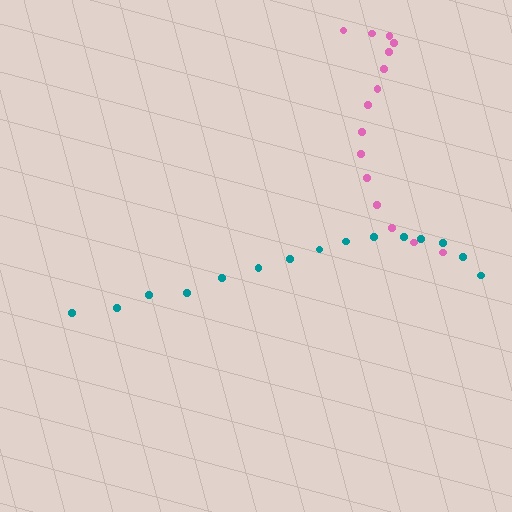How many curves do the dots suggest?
There are 2 distinct paths.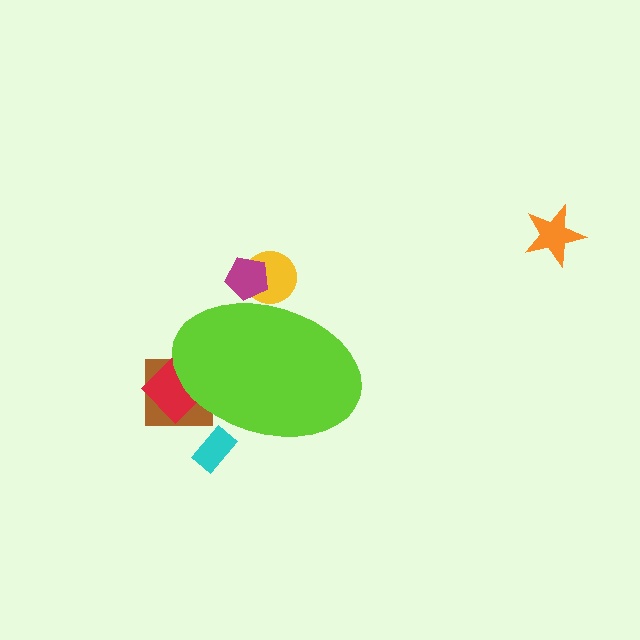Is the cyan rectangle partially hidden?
Yes, the cyan rectangle is partially hidden behind the lime ellipse.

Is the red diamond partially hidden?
Yes, the red diamond is partially hidden behind the lime ellipse.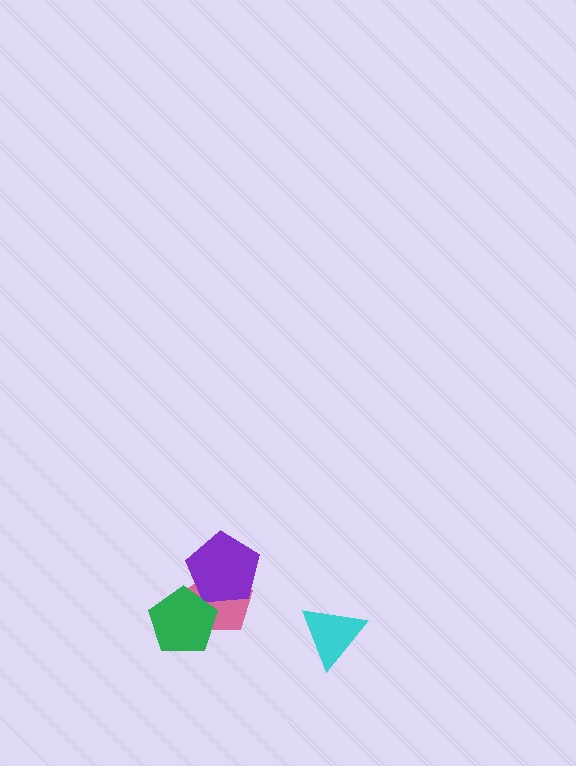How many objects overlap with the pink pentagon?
2 objects overlap with the pink pentagon.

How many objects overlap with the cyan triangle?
0 objects overlap with the cyan triangle.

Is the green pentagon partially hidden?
No, no other shape covers it.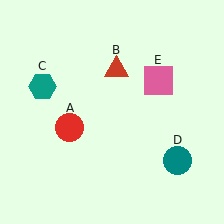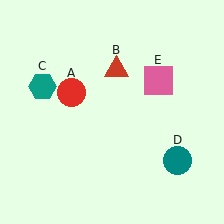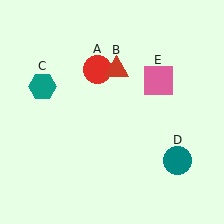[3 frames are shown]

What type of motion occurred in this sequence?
The red circle (object A) rotated clockwise around the center of the scene.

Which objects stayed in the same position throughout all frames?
Red triangle (object B) and teal hexagon (object C) and teal circle (object D) and pink square (object E) remained stationary.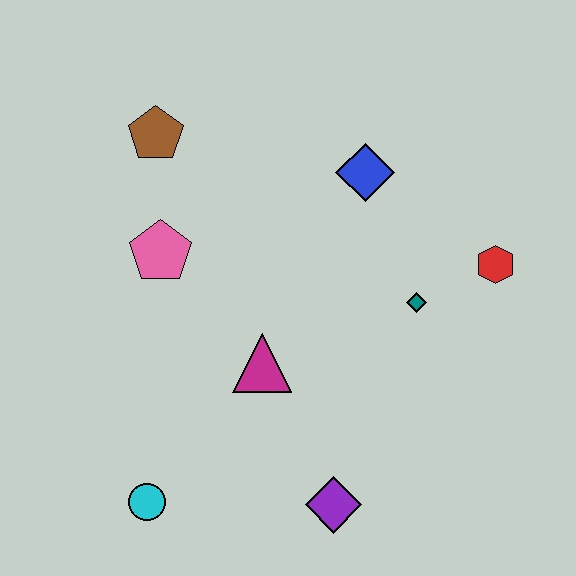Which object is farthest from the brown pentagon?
The purple diamond is farthest from the brown pentagon.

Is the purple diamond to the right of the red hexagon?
No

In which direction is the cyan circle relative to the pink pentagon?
The cyan circle is below the pink pentagon.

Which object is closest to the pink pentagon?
The brown pentagon is closest to the pink pentagon.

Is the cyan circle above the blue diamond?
No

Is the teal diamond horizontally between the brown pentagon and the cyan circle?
No